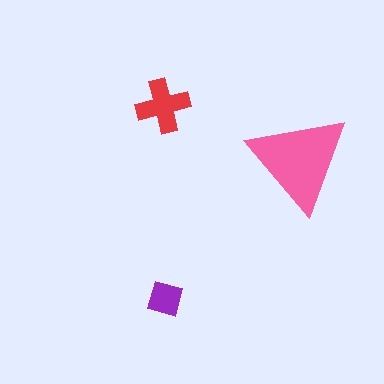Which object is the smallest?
The purple diamond.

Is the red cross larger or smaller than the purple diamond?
Larger.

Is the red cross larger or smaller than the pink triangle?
Smaller.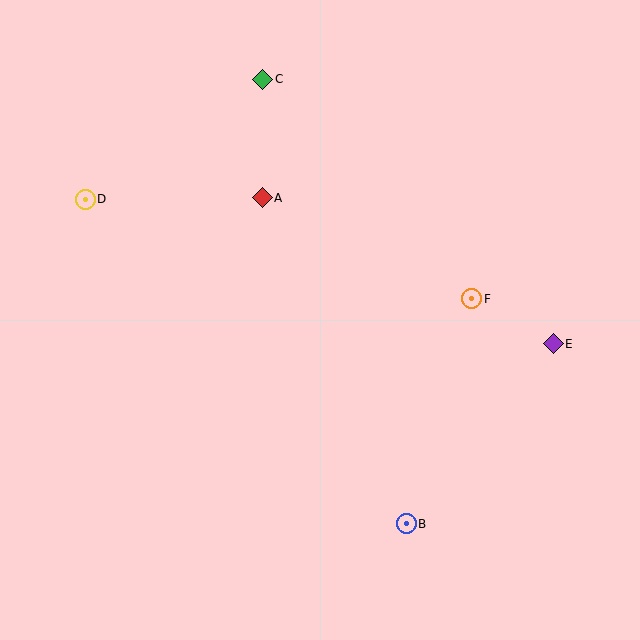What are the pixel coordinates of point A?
Point A is at (262, 198).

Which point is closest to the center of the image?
Point A at (262, 198) is closest to the center.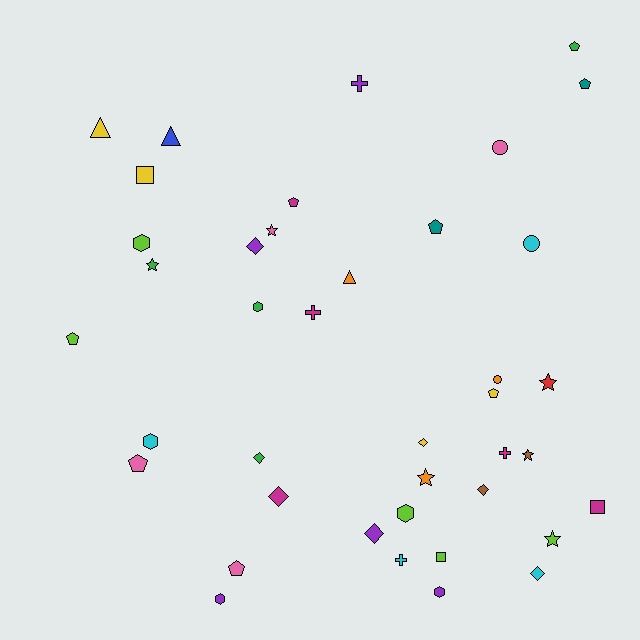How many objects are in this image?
There are 40 objects.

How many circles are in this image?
There are 3 circles.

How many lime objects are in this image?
There are 5 lime objects.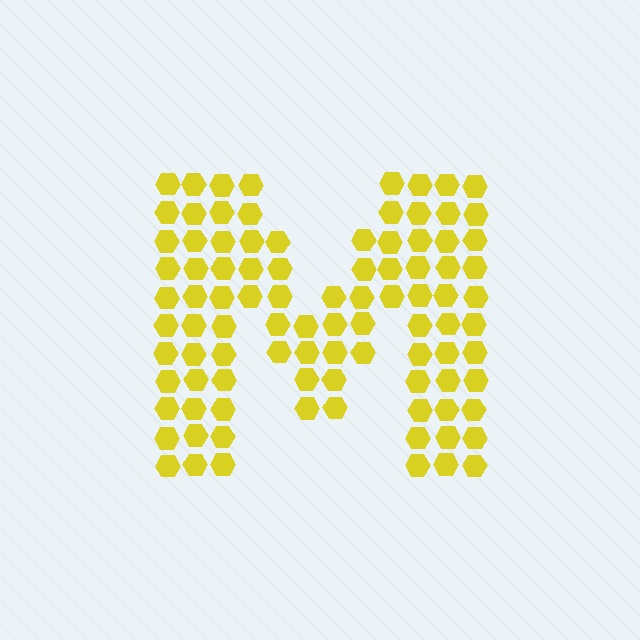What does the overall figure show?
The overall figure shows the letter M.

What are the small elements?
The small elements are hexagons.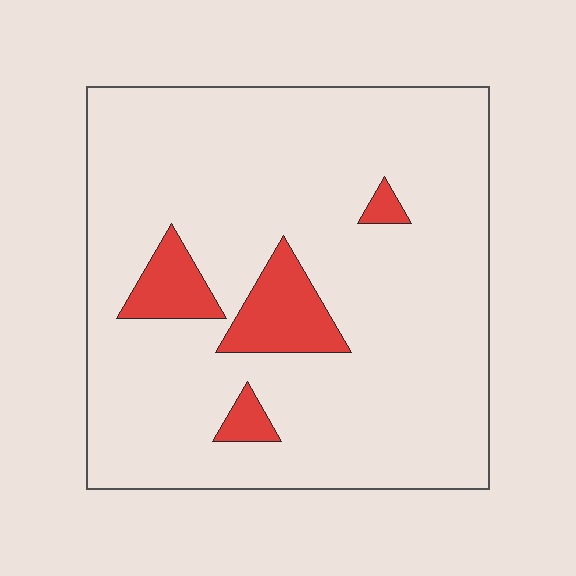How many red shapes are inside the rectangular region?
4.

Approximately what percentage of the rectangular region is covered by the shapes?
Approximately 10%.